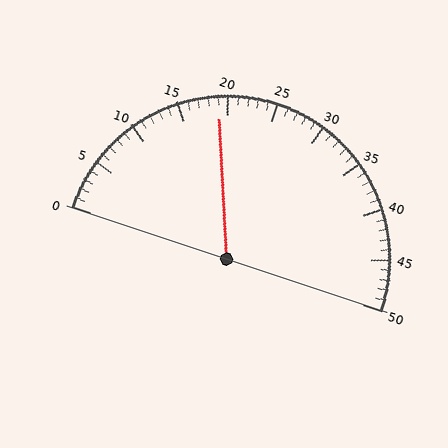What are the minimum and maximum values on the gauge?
The gauge ranges from 0 to 50.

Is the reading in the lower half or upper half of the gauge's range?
The reading is in the lower half of the range (0 to 50).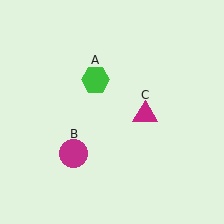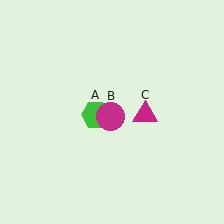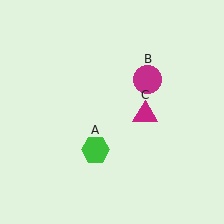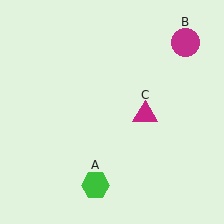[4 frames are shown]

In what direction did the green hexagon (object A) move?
The green hexagon (object A) moved down.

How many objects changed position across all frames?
2 objects changed position: green hexagon (object A), magenta circle (object B).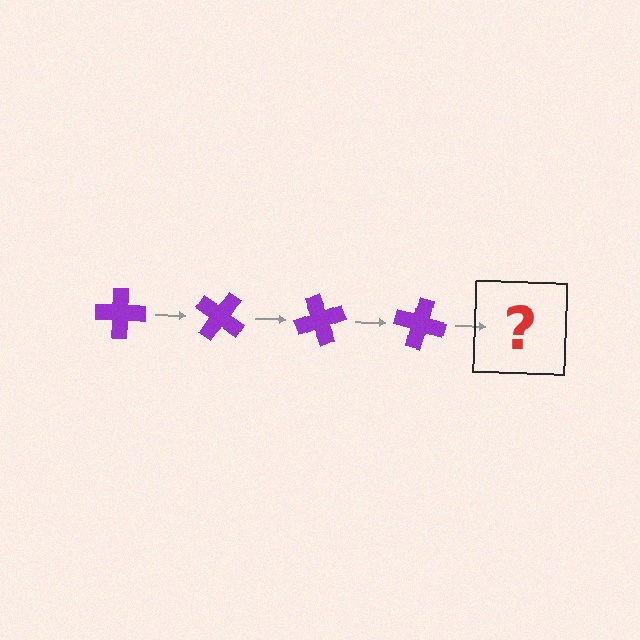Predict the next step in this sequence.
The next step is a purple cross rotated 140 degrees.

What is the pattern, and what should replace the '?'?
The pattern is that the cross rotates 35 degrees each step. The '?' should be a purple cross rotated 140 degrees.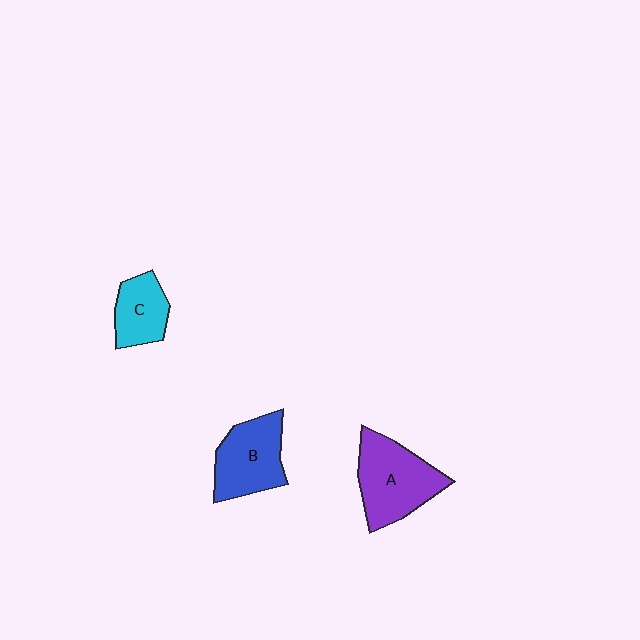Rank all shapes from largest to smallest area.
From largest to smallest: A (purple), B (blue), C (cyan).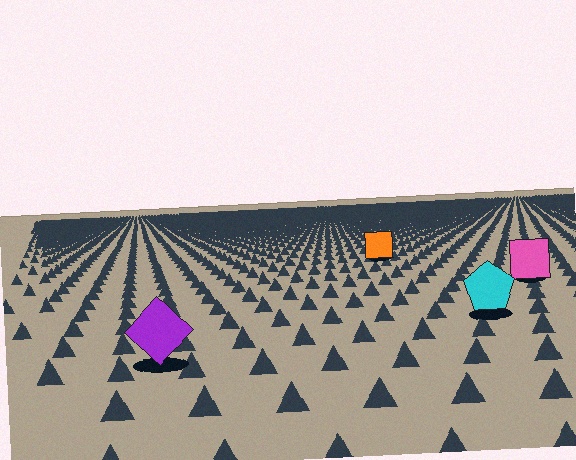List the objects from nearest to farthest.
From nearest to farthest: the purple diamond, the cyan pentagon, the pink square, the orange square.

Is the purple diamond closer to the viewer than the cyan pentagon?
Yes. The purple diamond is closer — you can tell from the texture gradient: the ground texture is coarser near it.